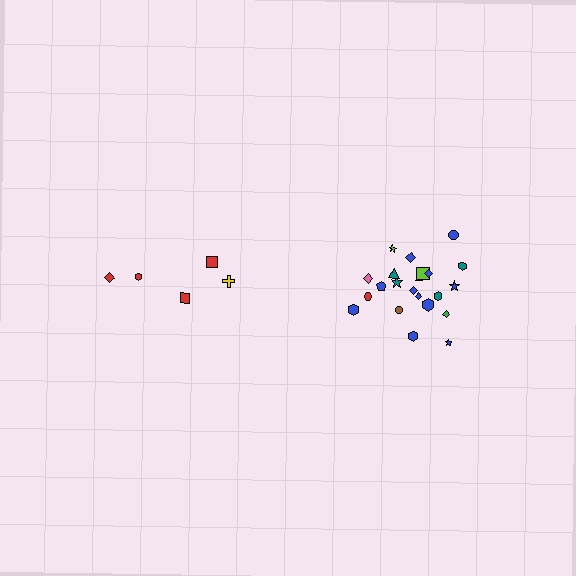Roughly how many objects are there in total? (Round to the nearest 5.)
Roughly 25 objects in total.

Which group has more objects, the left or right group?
The right group.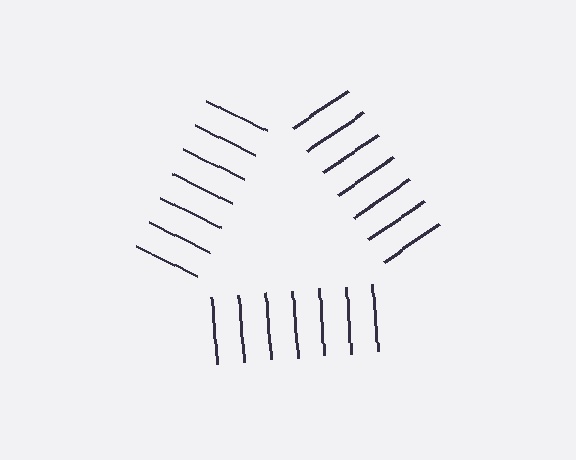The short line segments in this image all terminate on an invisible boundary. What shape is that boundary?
An illusory triangle — the line segments terminate on its edges but no continuous stroke is drawn.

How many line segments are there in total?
21 — 7 along each of the 3 edges.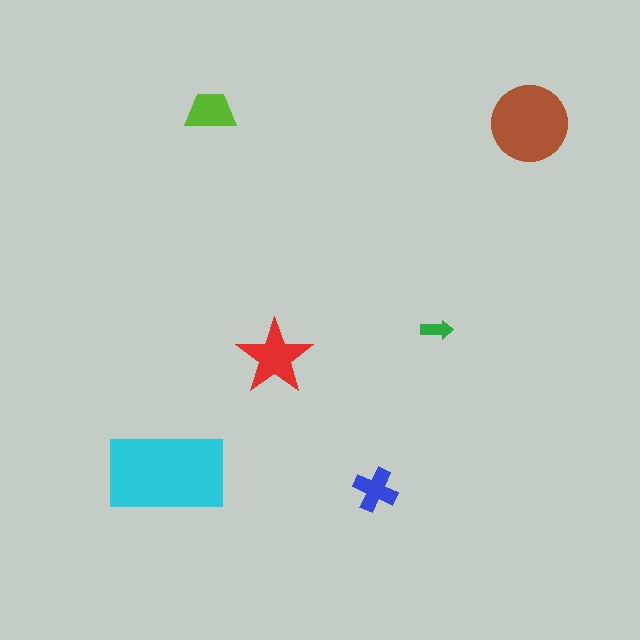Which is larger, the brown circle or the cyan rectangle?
The cyan rectangle.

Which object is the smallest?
The green arrow.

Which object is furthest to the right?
The brown circle is rightmost.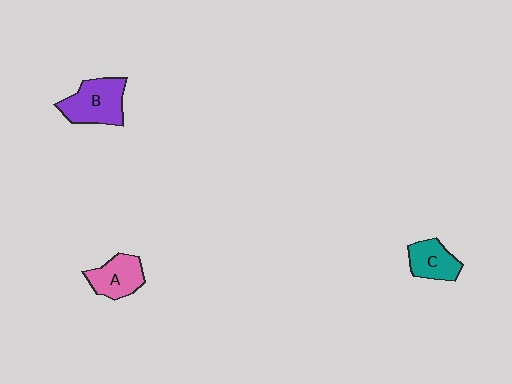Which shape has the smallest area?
Shape C (teal).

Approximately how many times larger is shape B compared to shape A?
Approximately 1.3 times.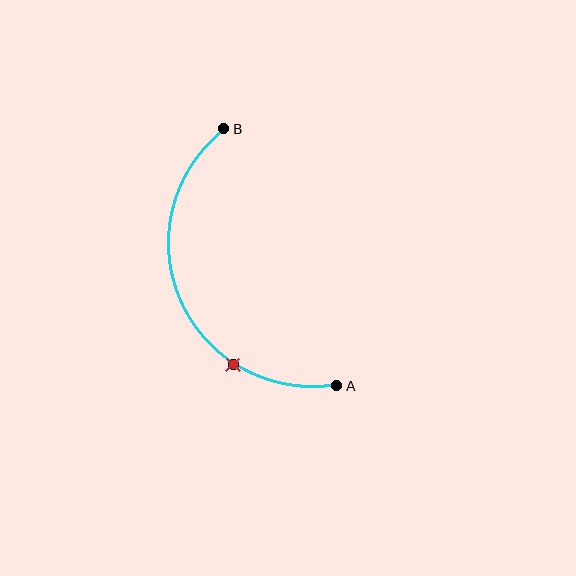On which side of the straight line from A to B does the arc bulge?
The arc bulges to the left of the straight line connecting A and B.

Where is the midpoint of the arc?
The arc midpoint is the point on the curve farthest from the straight line joining A and B. It sits to the left of that line.